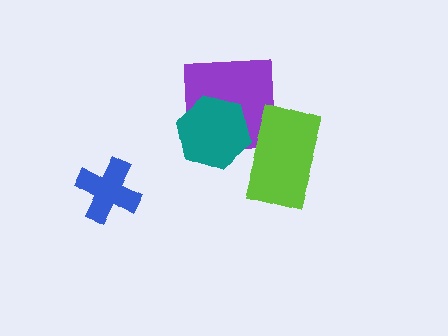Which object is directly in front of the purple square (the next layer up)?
The teal hexagon is directly in front of the purple square.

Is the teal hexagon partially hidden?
Yes, it is partially covered by another shape.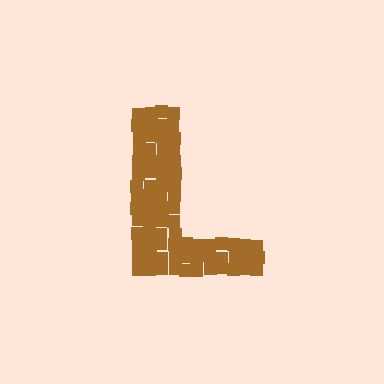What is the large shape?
The large shape is the letter L.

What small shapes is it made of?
It is made of small squares.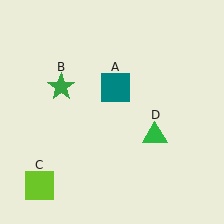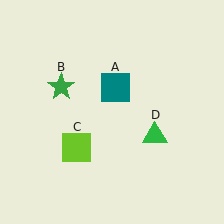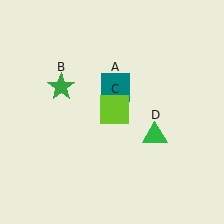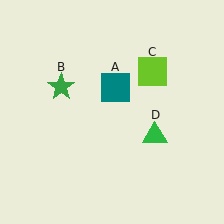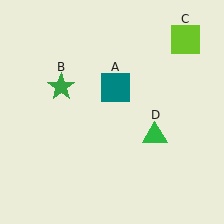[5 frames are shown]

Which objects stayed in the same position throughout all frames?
Teal square (object A) and green star (object B) and green triangle (object D) remained stationary.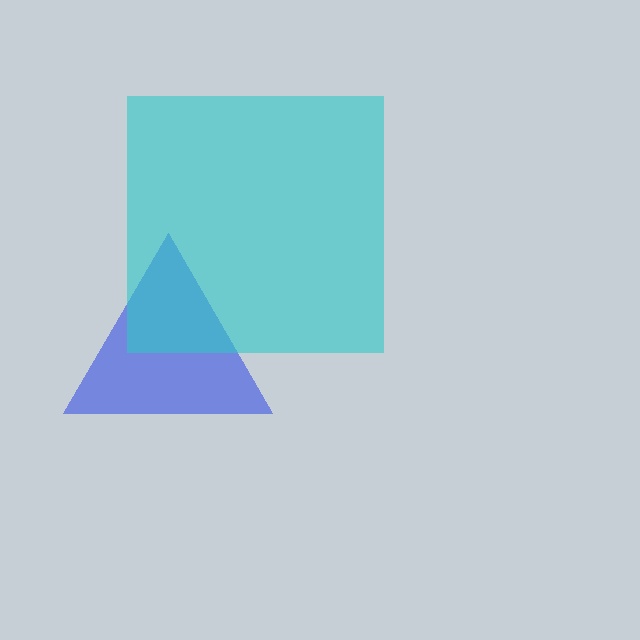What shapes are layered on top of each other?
The layered shapes are: a blue triangle, a cyan square.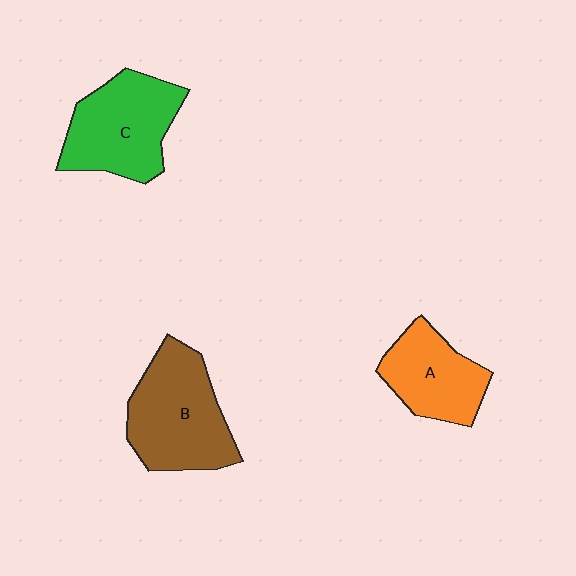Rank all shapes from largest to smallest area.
From largest to smallest: B (brown), C (green), A (orange).